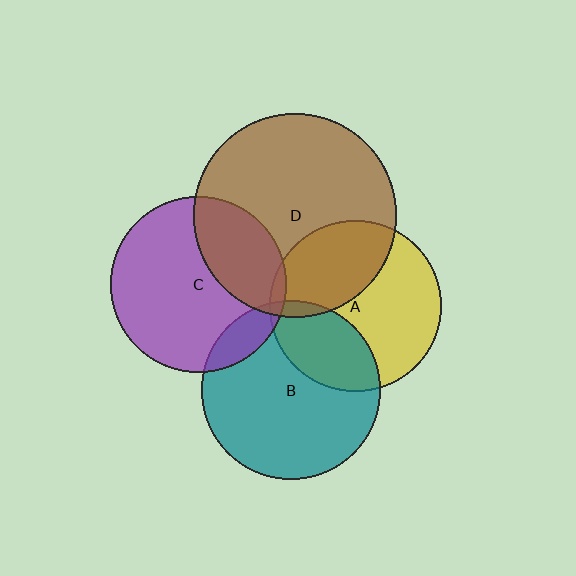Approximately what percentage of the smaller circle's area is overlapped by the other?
Approximately 5%.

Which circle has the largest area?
Circle D (brown).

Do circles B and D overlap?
Yes.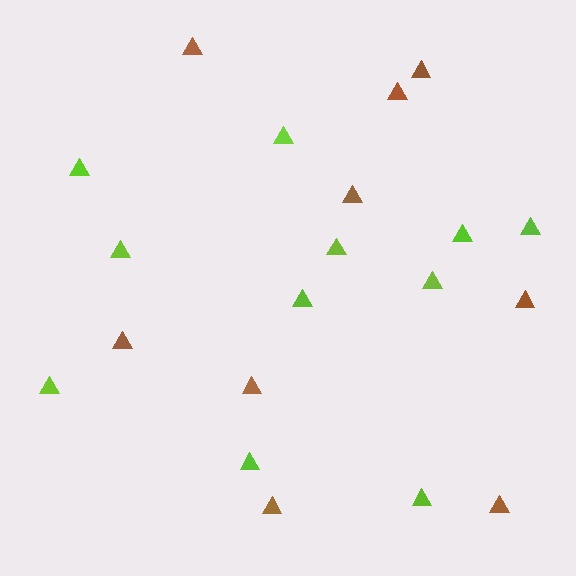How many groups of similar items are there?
There are 2 groups: one group of brown triangles (9) and one group of lime triangles (11).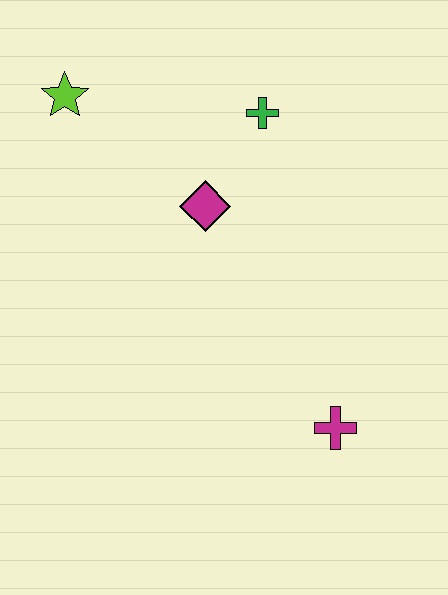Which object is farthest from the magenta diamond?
The magenta cross is farthest from the magenta diamond.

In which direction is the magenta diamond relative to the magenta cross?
The magenta diamond is above the magenta cross.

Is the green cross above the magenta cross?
Yes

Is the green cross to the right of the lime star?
Yes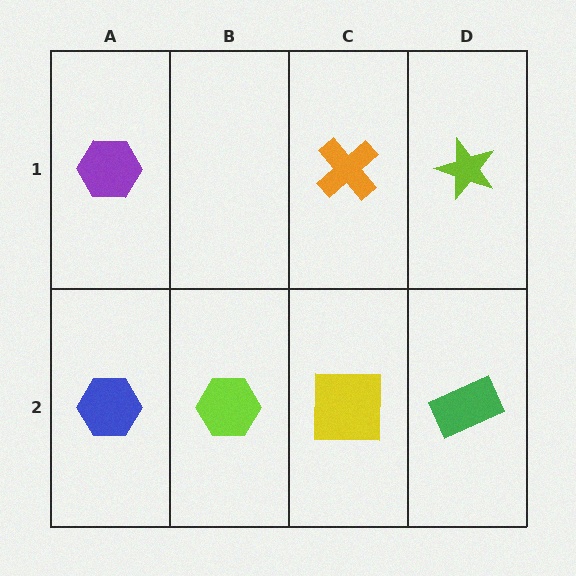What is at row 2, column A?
A blue hexagon.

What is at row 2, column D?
A green rectangle.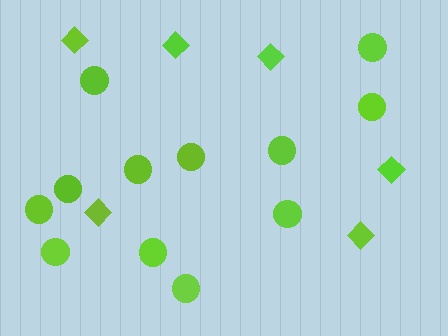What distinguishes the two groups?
There are 2 groups: one group of diamonds (6) and one group of circles (12).